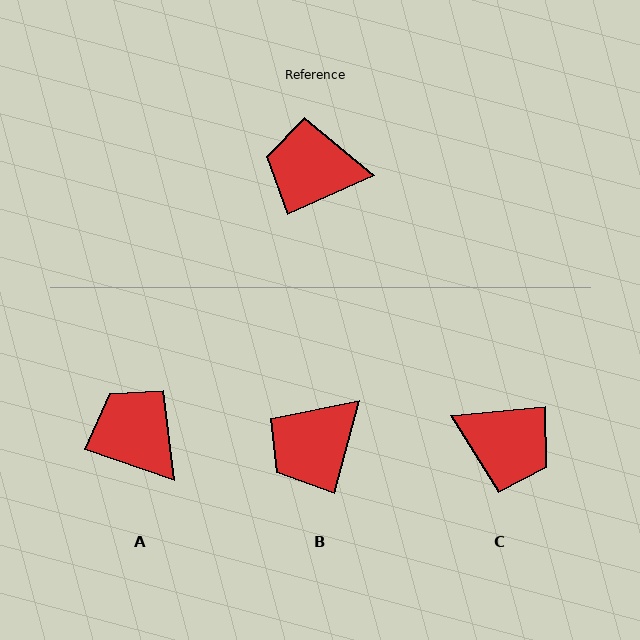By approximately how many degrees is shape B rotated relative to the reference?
Approximately 51 degrees counter-clockwise.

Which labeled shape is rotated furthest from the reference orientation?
C, about 161 degrees away.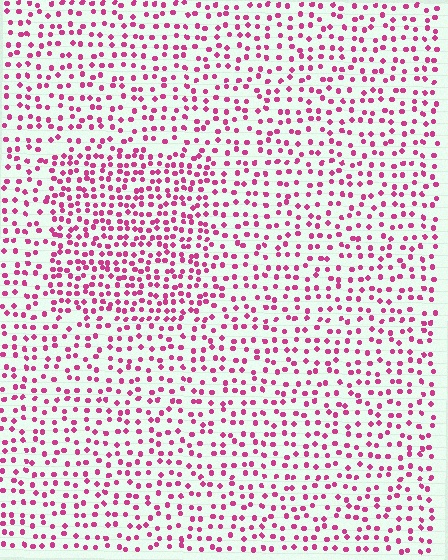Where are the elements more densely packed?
The elements are more densely packed inside the rectangle boundary.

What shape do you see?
I see a rectangle.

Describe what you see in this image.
The image contains small magenta elements arranged at two different densities. A rectangle-shaped region is visible where the elements are more densely packed than the surrounding area.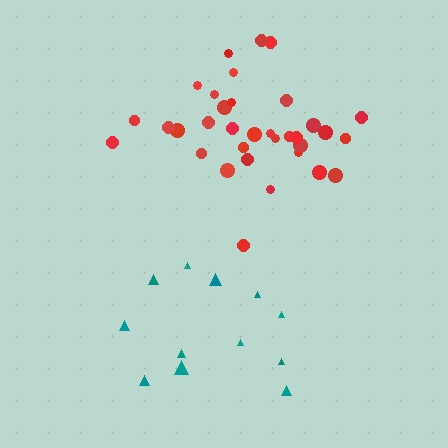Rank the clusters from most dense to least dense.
red, teal.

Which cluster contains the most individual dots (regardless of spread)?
Red (34).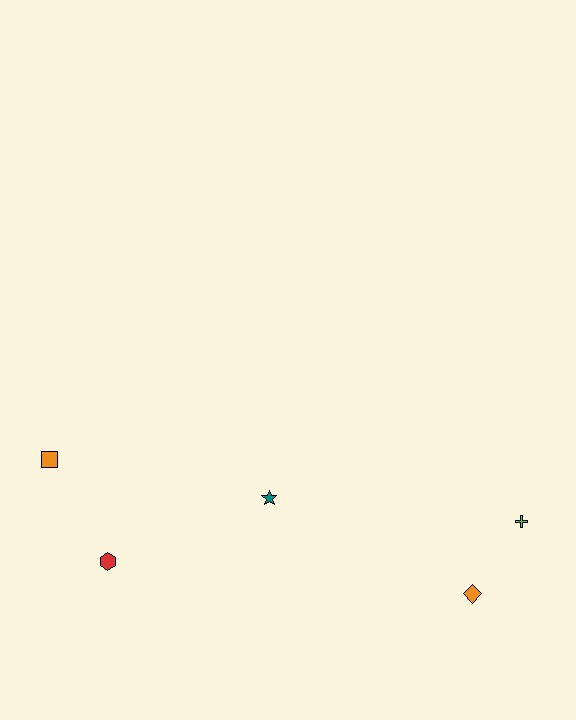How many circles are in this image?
There are no circles.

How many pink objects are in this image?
There are no pink objects.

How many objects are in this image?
There are 5 objects.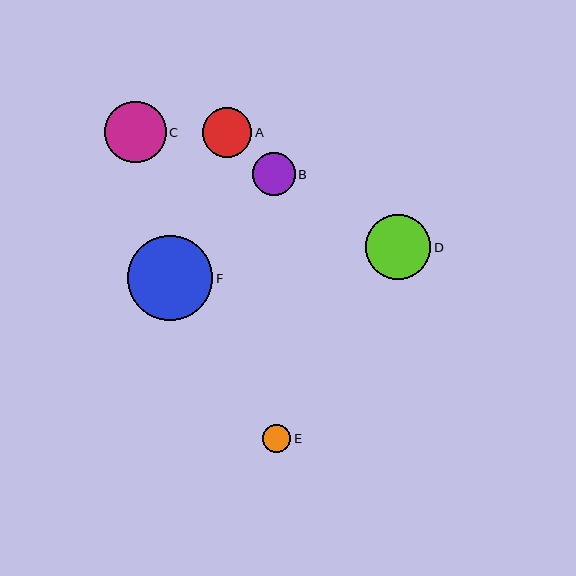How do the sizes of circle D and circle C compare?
Circle D and circle C are approximately the same size.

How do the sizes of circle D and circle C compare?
Circle D and circle C are approximately the same size.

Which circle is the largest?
Circle F is the largest with a size of approximately 85 pixels.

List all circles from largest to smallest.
From largest to smallest: F, D, C, A, B, E.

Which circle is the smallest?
Circle E is the smallest with a size of approximately 28 pixels.